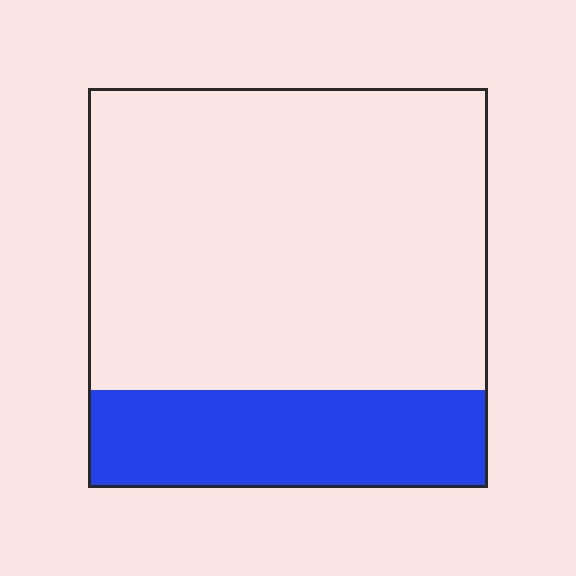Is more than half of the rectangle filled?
No.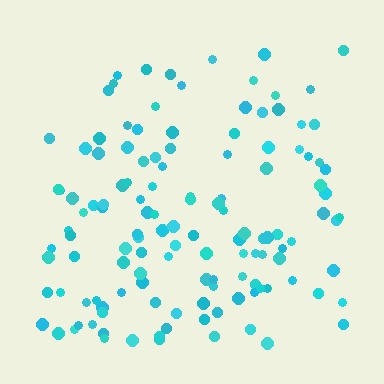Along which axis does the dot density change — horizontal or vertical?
Vertical.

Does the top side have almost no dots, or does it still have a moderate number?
Still a moderate number, just noticeably fewer than the bottom.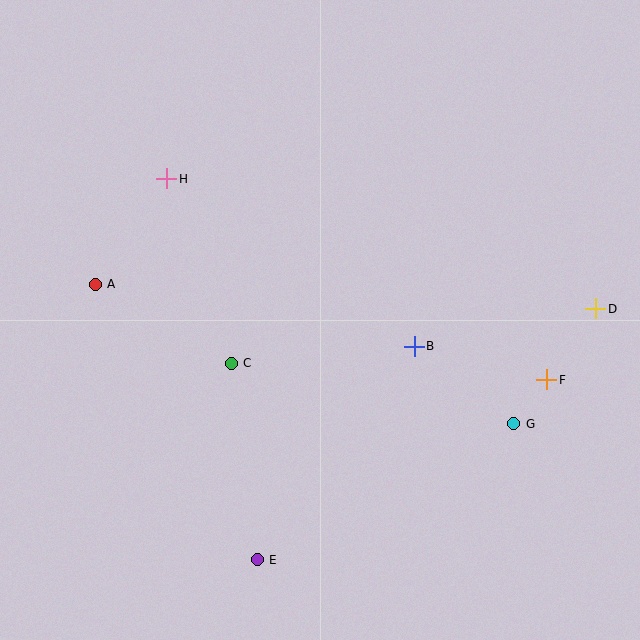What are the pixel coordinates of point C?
Point C is at (231, 363).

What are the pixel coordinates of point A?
Point A is at (95, 284).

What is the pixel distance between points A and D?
The distance between A and D is 501 pixels.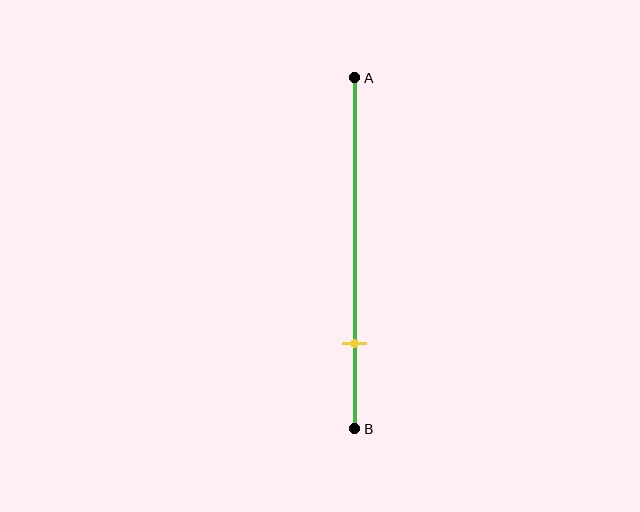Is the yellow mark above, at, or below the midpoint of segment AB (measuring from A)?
The yellow mark is below the midpoint of segment AB.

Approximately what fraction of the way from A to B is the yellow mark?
The yellow mark is approximately 75% of the way from A to B.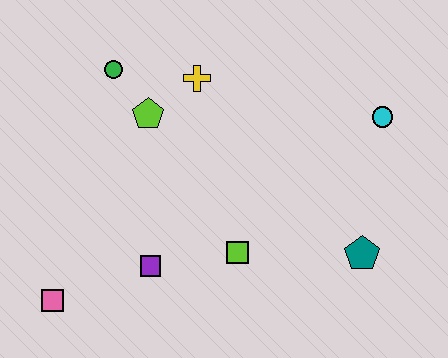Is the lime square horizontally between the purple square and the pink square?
No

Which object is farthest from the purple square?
The cyan circle is farthest from the purple square.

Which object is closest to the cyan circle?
The teal pentagon is closest to the cyan circle.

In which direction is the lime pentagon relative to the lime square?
The lime pentagon is above the lime square.